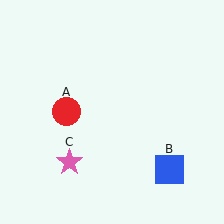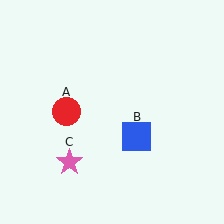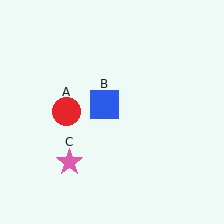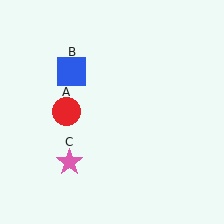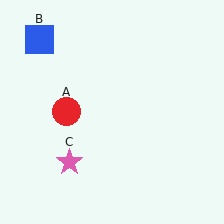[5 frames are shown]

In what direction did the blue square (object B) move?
The blue square (object B) moved up and to the left.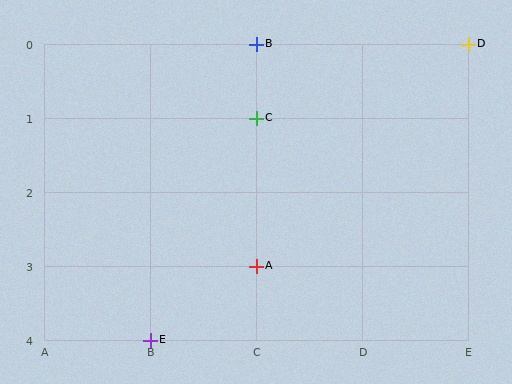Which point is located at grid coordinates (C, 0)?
Point B is at (C, 0).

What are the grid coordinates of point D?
Point D is at grid coordinates (E, 0).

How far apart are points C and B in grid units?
Points C and B are 1 row apart.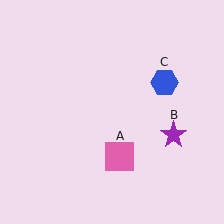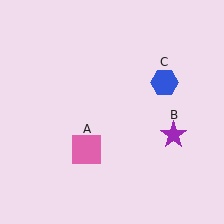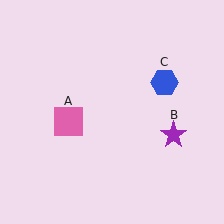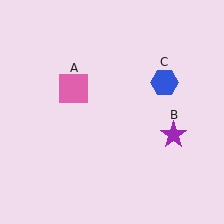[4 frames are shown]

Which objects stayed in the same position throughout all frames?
Purple star (object B) and blue hexagon (object C) remained stationary.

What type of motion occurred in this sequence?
The pink square (object A) rotated clockwise around the center of the scene.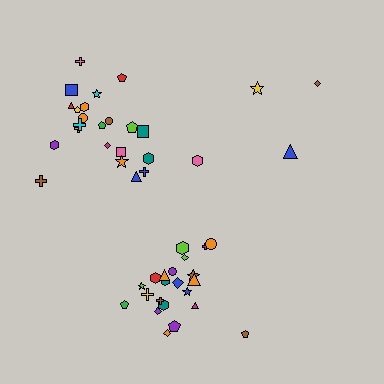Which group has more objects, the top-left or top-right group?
The top-left group.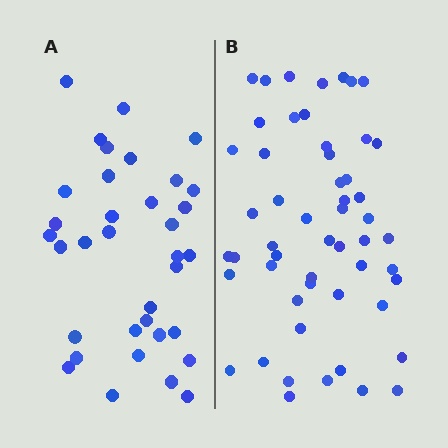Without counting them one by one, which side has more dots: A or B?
Region B (the right region) has more dots.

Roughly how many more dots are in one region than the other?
Region B has approximately 20 more dots than region A.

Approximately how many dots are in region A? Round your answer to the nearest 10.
About 40 dots. (The exact count is 35, which rounds to 40.)